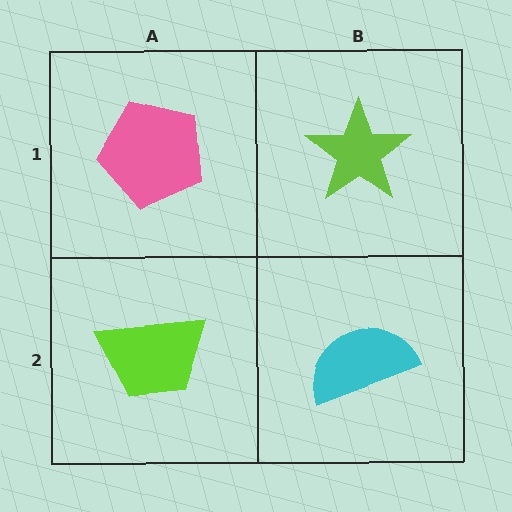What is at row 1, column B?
A lime star.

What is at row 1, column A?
A pink pentagon.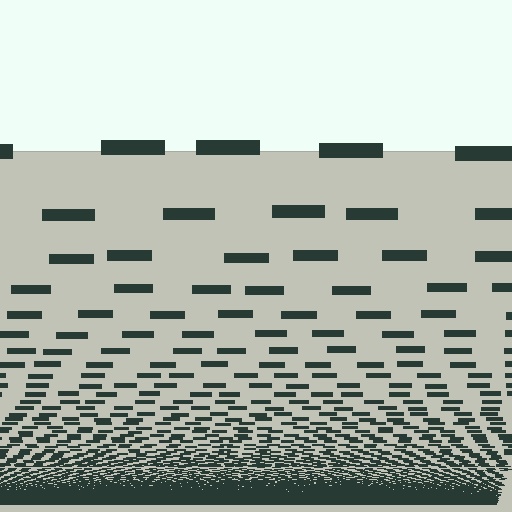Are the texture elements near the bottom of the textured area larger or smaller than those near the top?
Smaller. The gradient is inverted — elements near the bottom are smaller and denser.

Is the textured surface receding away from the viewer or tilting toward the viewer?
The surface appears to tilt toward the viewer. Texture elements get larger and sparser toward the top.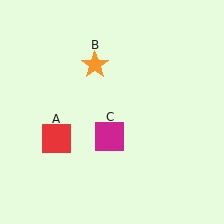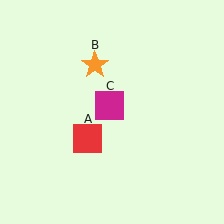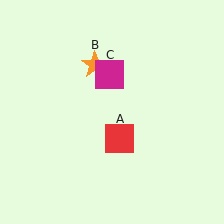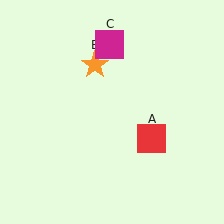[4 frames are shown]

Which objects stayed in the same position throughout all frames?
Orange star (object B) remained stationary.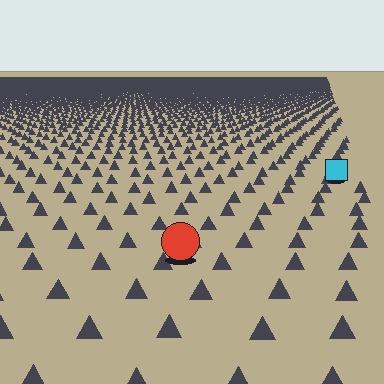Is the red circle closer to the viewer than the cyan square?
Yes. The red circle is closer — you can tell from the texture gradient: the ground texture is coarser near it.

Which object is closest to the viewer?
The red circle is closest. The texture marks near it are larger and more spread out.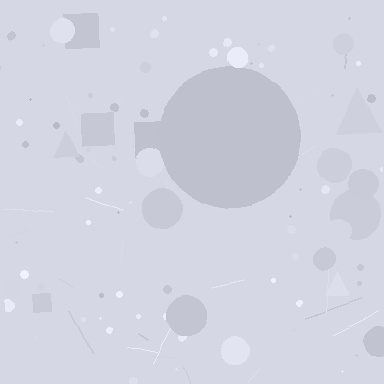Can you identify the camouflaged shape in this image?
The camouflaged shape is a circle.